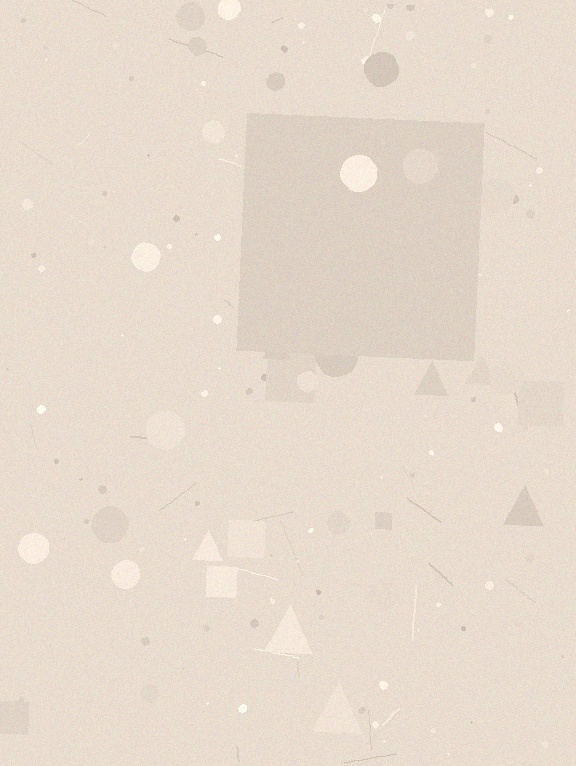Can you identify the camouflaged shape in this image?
The camouflaged shape is a square.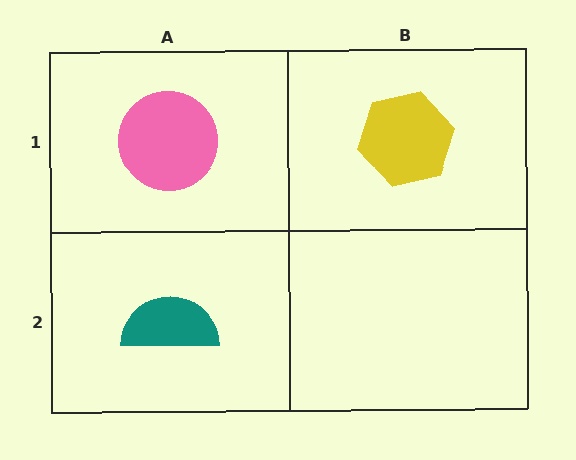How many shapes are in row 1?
2 shapes.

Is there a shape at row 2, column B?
No, that cell is empty.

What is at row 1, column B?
A yellow hexagon.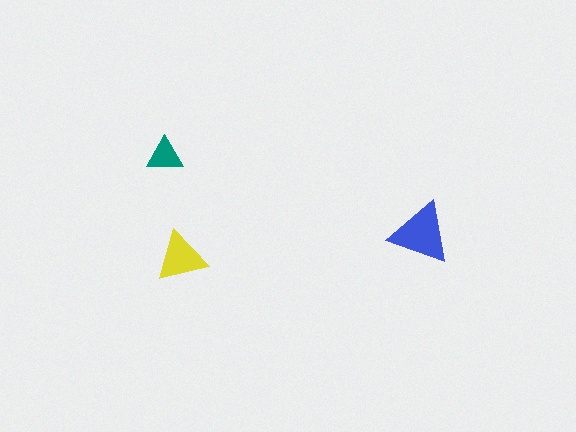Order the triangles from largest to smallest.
the blue one, the yellow one, the teal one.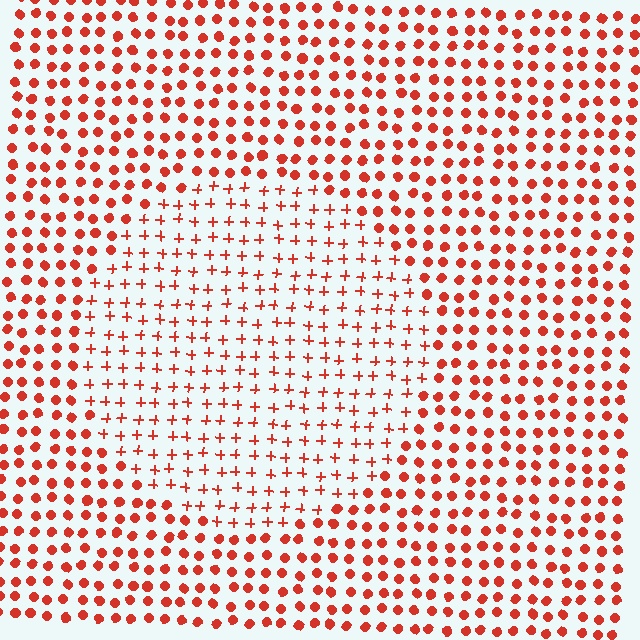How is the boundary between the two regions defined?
The boundary is defined by a change in element shape: plus signs inside vs. circles outside. All elements share the same color and spacing.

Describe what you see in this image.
The image is filled with small red elements arranged in a uniform grid. A circle-shaped region contains plus signs, while the surrounding area contains circles. The boundary is defined purely by the change in element shape.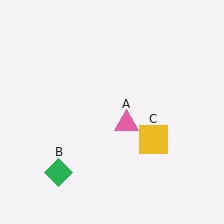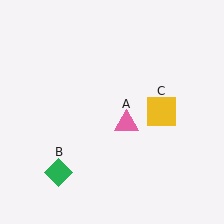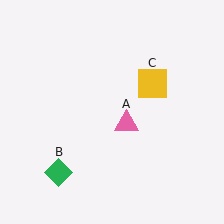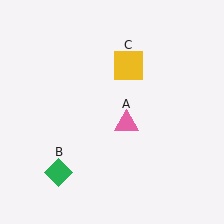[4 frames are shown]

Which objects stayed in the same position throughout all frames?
Pink triangle (object A) and green diamond (object B) remained stationary.